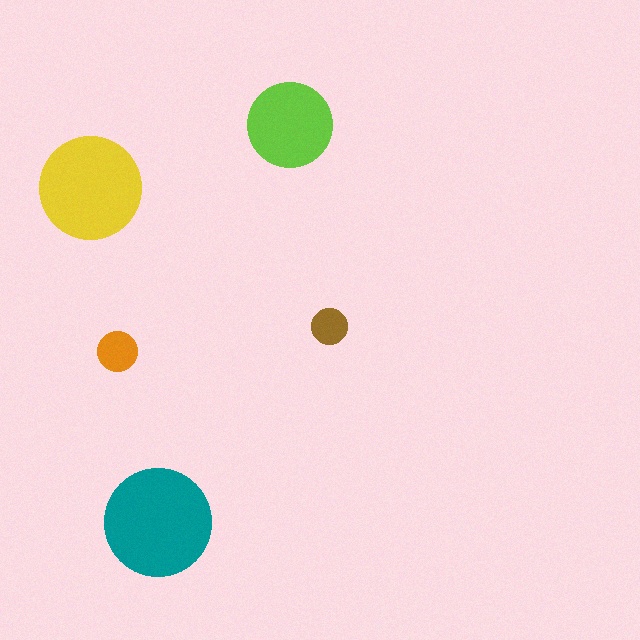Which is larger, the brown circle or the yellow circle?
The yellow one.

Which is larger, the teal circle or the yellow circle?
The teal one.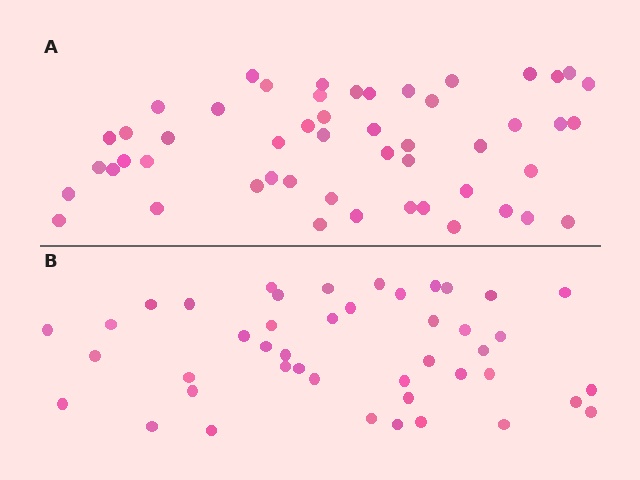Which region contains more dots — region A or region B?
Region A (the top region) has more dots.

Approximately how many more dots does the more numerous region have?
Region A has roughly 8 or so more dots than region B.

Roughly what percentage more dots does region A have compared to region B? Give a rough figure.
About 15% more.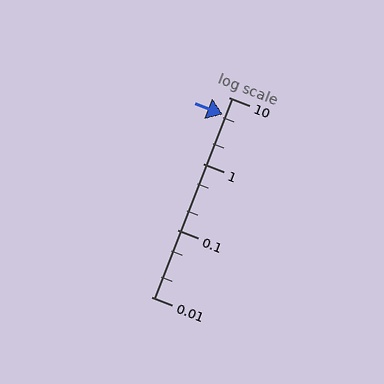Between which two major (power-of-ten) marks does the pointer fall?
The pointer is between 1 and 10.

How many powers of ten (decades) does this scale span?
The scale spans 3 decades, from 0.01 to 10.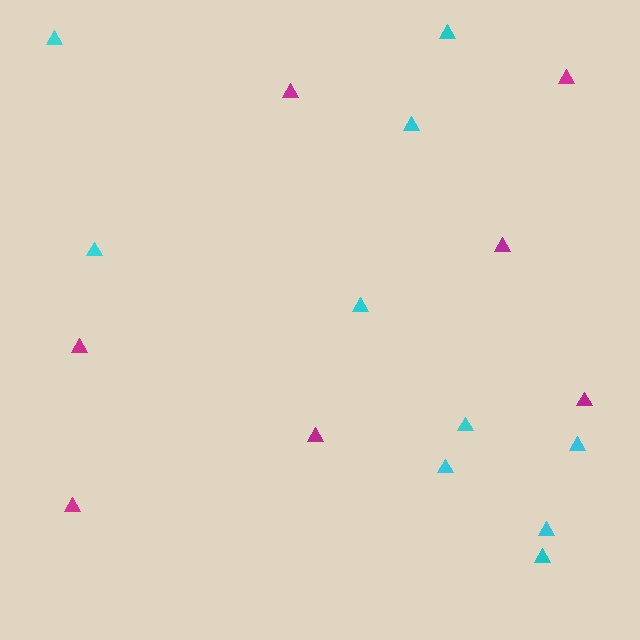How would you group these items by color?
There are 2 groups: one group of cyan triangles (10) and one group of magenta triangles (7).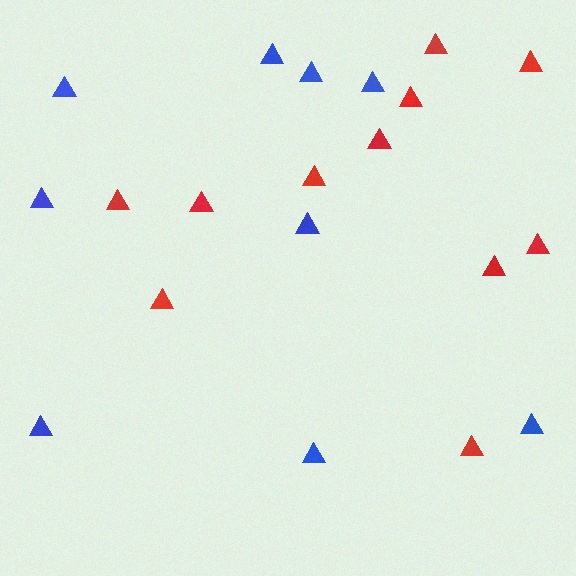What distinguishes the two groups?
There are 2 groups: one group of blue triangles (9) and one group of red triangles (11).